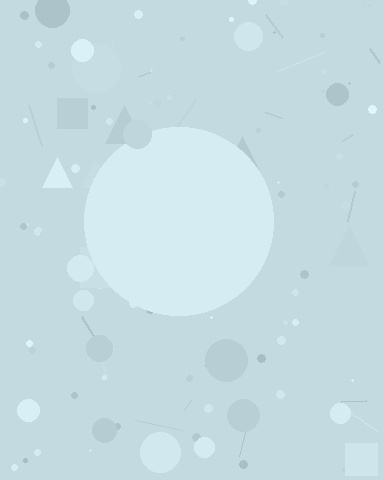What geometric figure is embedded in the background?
A circle is embedded in the background.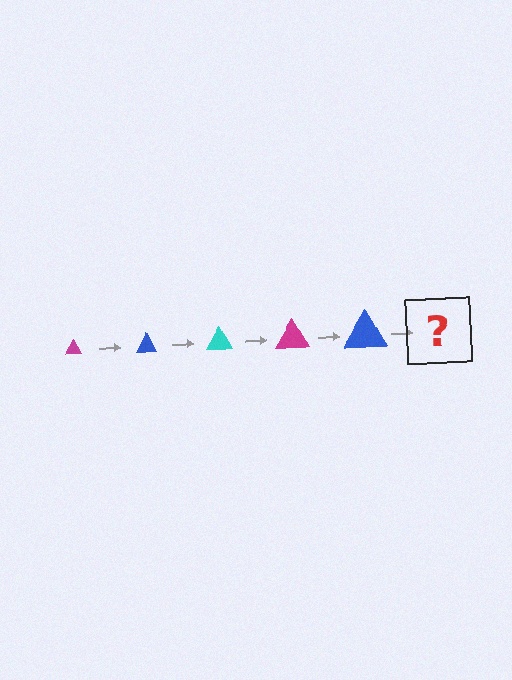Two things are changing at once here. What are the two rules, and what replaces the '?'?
The two rules are that the triangle grows larger each step and the color cycles through magenta, blue, and cyan. The '?' should be a cyan triangle, larger than the previous one.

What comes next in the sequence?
The next element should be a cyan triangle, larger than the previous one.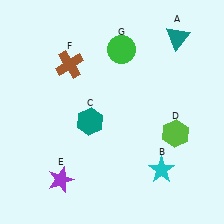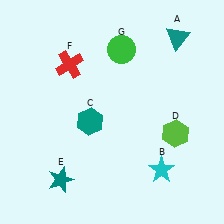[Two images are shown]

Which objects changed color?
E changed from purple to teal. F changed from brown to red.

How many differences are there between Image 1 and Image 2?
There are 2 differences between the two images.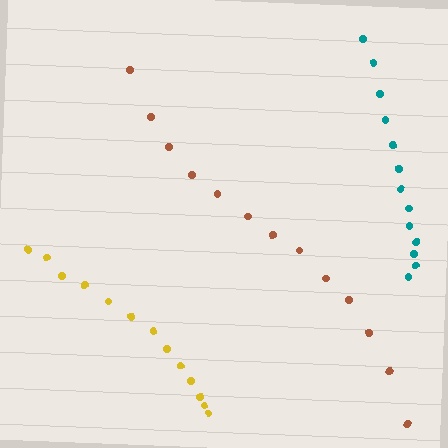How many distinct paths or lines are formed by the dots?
There are 3 distinct paths.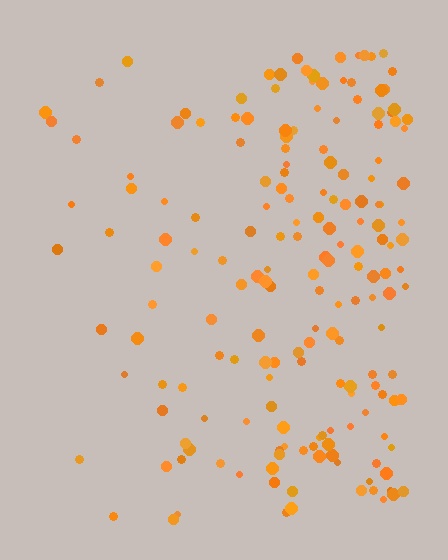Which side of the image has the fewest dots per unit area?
The left.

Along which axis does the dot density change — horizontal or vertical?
Horizontal.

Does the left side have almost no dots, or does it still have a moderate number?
Still a moderate number, just noticeably fewer than the right.